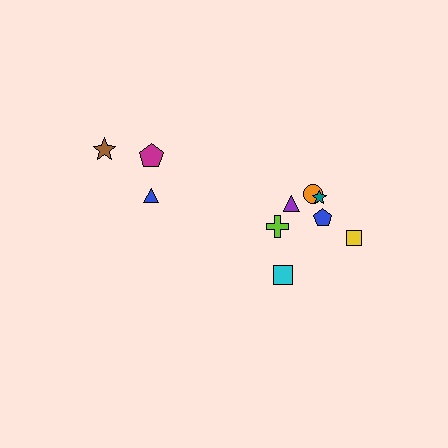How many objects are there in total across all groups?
There are 10 objects.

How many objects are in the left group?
There are 3 objects.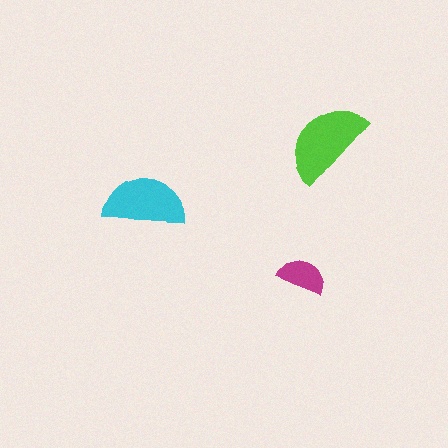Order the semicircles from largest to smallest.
the lime one, the cyan one, the magenta one.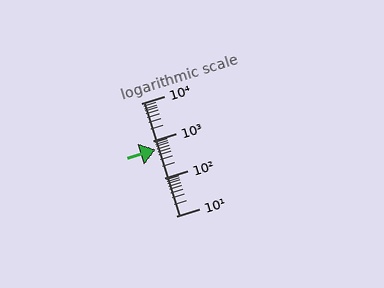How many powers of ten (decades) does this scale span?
The scale spans 3 decades, from 10 to 10000.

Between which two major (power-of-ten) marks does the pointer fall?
The pointer is between 100 and 1000.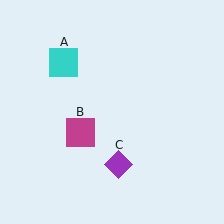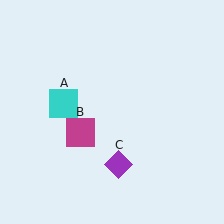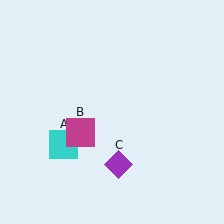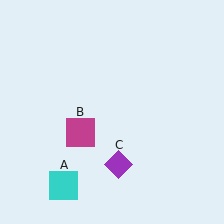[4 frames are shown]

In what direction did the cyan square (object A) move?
The cyan square (object A) moved down.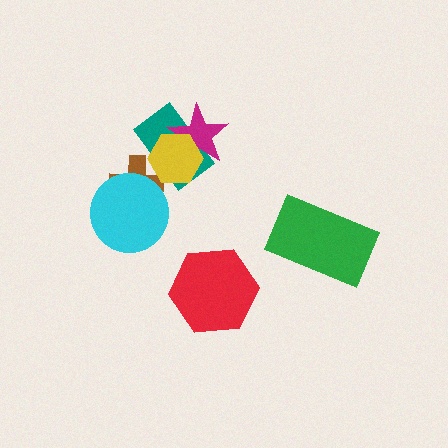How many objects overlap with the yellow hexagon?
3 objects overlap with the yellow hexagon.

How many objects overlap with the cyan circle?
1 object overlaps with the cyan circle.